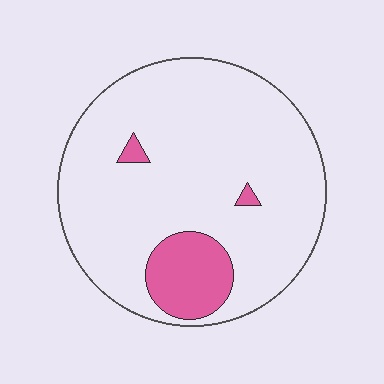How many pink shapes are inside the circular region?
3.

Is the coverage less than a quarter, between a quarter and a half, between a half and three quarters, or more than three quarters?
Less than a quarter.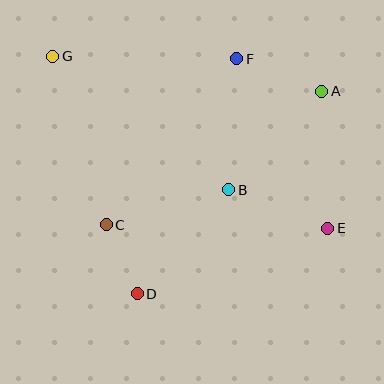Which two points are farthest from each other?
Points E and G are farthest from each other.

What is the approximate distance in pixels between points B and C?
The distance between B and C is approximately 127 pixels.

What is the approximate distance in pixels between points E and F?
The distance between E and F is approximately 193 pixels.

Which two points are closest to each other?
Points C and D are closest to each other.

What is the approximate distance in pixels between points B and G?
The distance between B and G is approximately 221 pixels.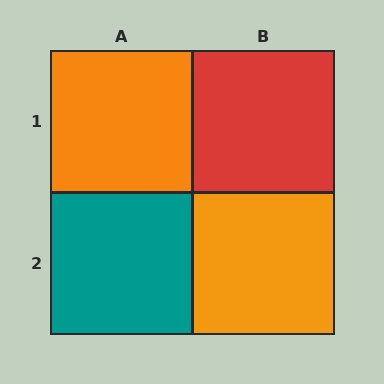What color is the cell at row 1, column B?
Red.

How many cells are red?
1 cell is red.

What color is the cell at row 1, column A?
Orange.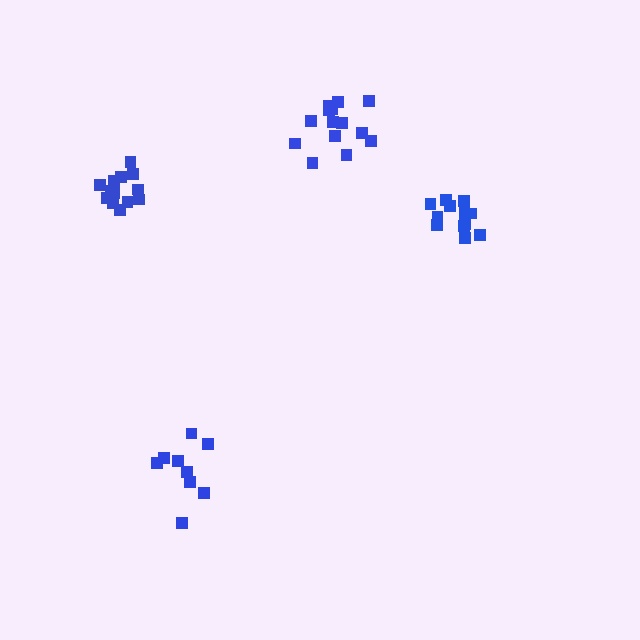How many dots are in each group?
Group 1: 13 dots, Group 2: 12 dots, Group 3: 14 dots, Group 4: 9 dots (48 total).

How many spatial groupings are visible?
There are 4 spatial groupings.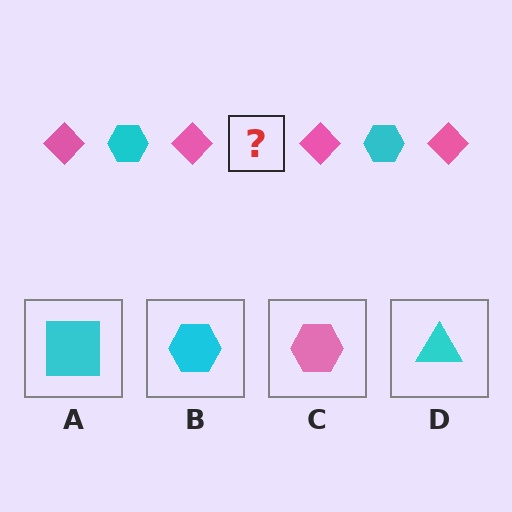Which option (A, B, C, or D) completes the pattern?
B.